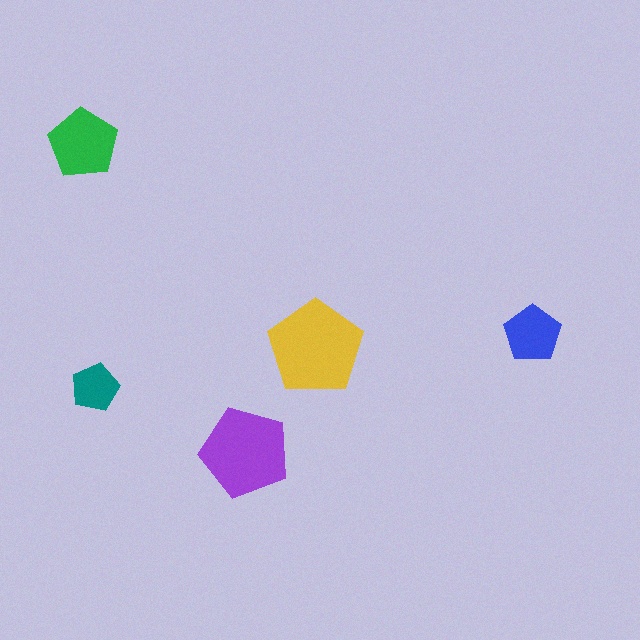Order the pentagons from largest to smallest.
the yellow one, the purple one, the green one, the blue one, the teal one.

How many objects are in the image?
There are 5 objects in the image.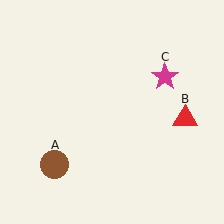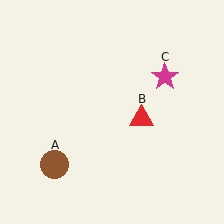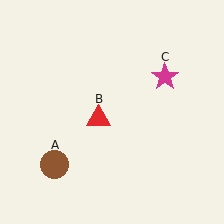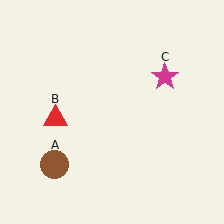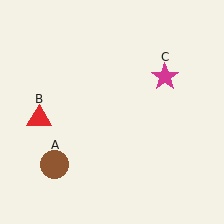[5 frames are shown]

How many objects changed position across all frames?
1 object changed position: red triangle (object B).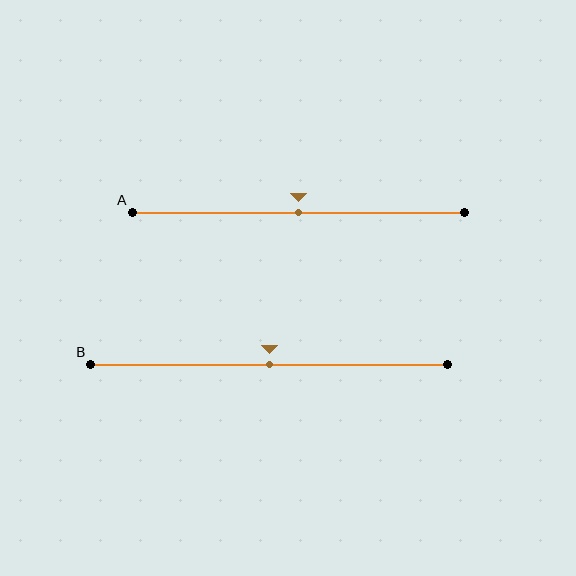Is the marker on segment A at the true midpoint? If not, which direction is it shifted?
Yes, the marker on segment A is at the true midpoint.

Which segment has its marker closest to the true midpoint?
Segment A has its marker closest to the true midpoint.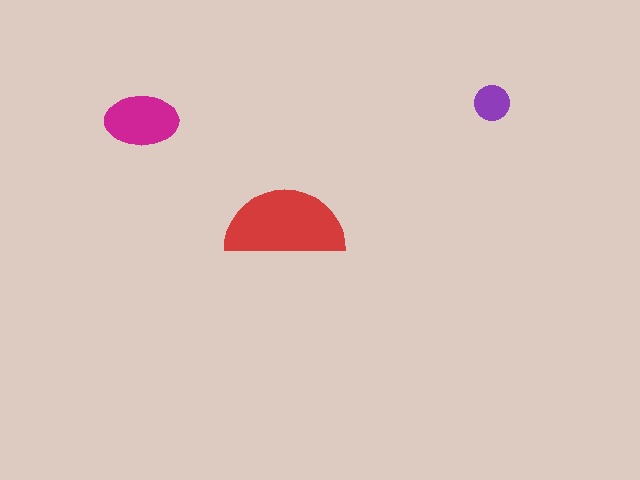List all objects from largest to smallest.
The red semicircle, the magenta ellipse, the purple circle.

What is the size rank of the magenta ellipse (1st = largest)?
2nd.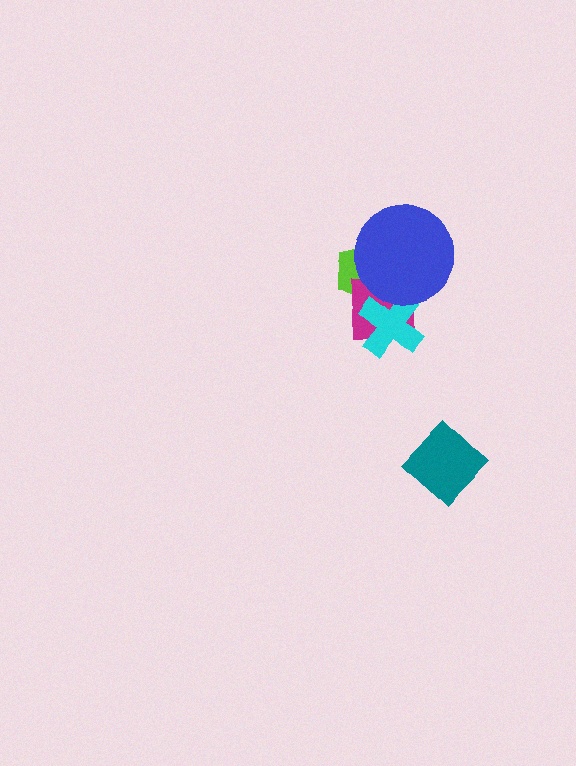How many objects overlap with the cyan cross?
2 objects overlap with the cyan cross.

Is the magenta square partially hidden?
Yes, it is partially covered by another shape.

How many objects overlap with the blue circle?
3 objects overlap with the blue circle.